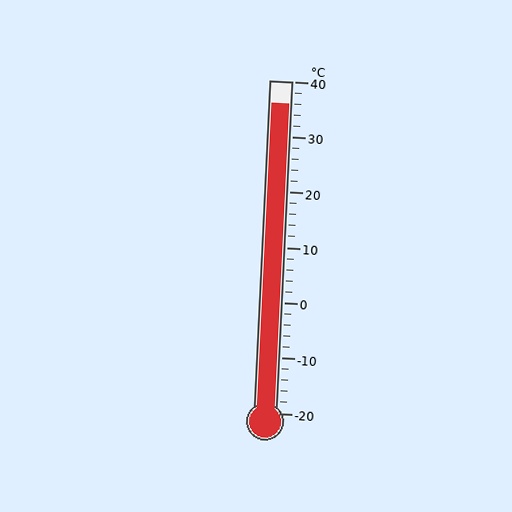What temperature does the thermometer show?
The thermometer shows approximately 36°C.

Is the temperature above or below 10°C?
The temperature is above 10°C.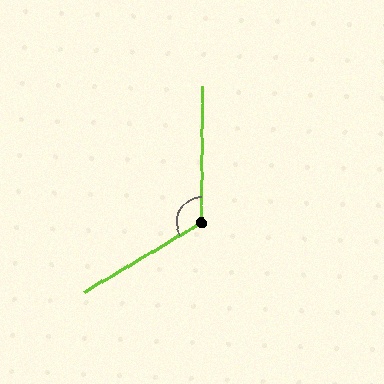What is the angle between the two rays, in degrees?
Approximately 122 degrees.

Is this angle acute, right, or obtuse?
It is obtuse.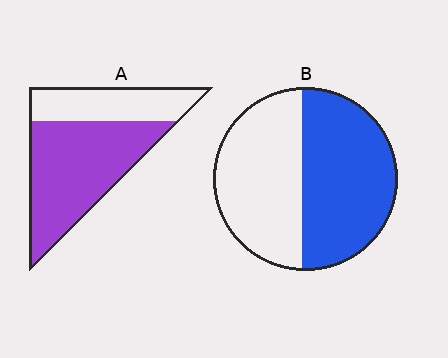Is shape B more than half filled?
Roughly half.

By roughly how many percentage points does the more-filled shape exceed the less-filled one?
By roughly 15 percentage points (A over B).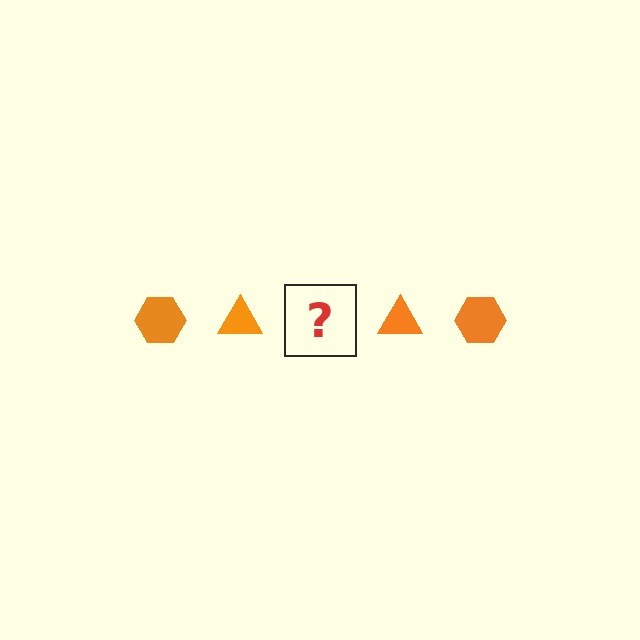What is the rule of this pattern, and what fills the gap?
The rule is that the pattern cycles through hexagon, triangle shapes in orange. The gap should be filled with an orange hexagon.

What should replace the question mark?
The question mark should be replaced with an orange hexagon.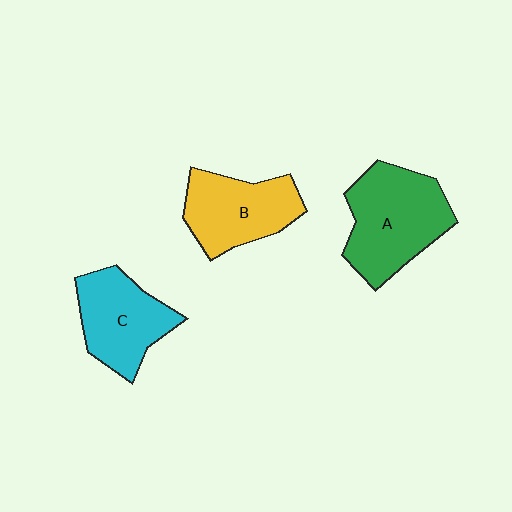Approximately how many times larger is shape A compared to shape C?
Approximately 1.3 times.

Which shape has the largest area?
Shape A (green).